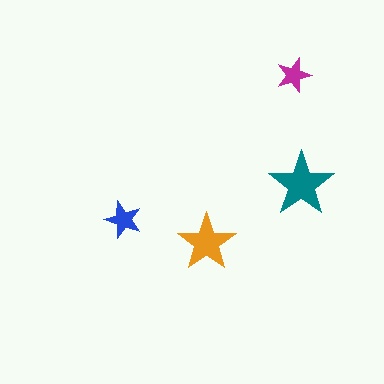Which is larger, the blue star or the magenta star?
The blue one.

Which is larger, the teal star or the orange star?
The teal one.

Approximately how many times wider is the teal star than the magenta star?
About 2 times wider.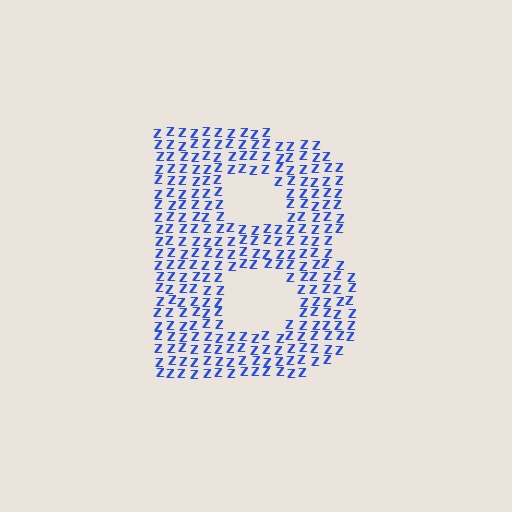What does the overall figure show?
The overall figure shows the letter B.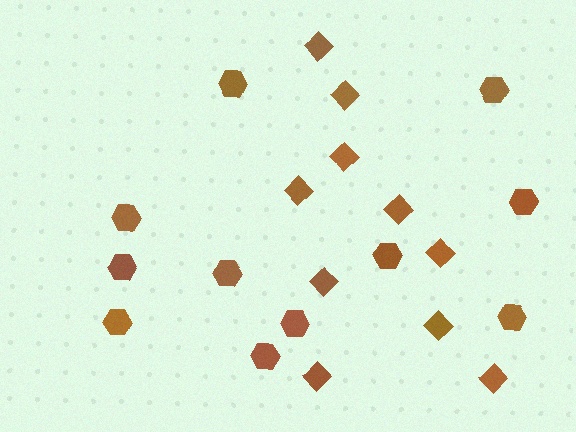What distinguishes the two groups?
There are 2 groups: one group of diamonds (10) and one group of hexagons (11).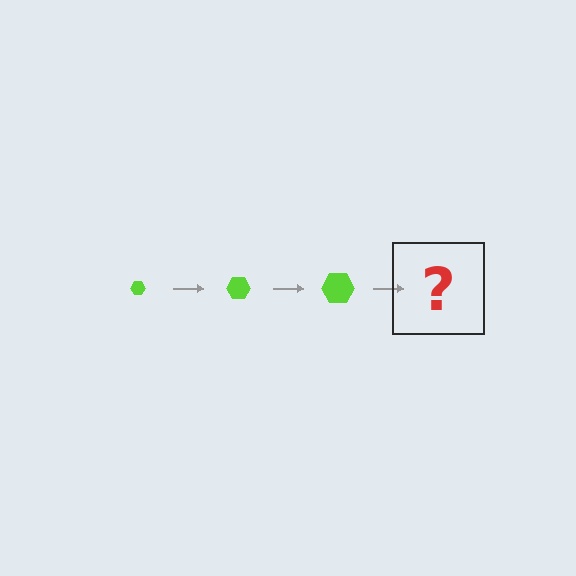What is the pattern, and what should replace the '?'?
The pattern is that the hexagon gets progressively larger each step. The '?' should be a lime hexagon, larger than the previous one.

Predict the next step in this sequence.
The next step is a lime hexagon, larger than the previous one.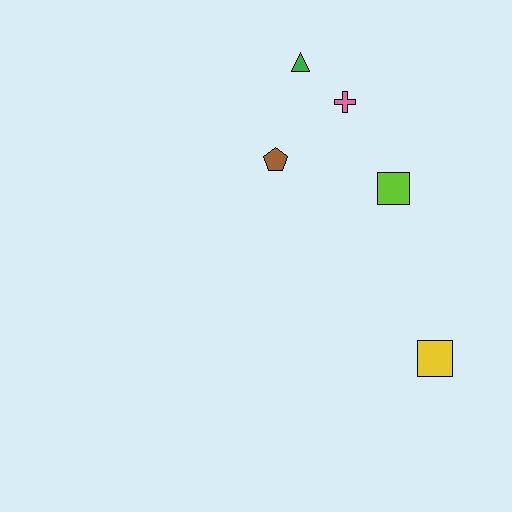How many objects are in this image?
There are 5 objects.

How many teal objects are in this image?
There are no teal objects.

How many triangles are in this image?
There is 1 triangle.